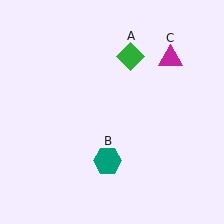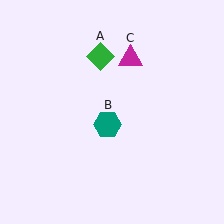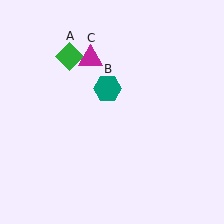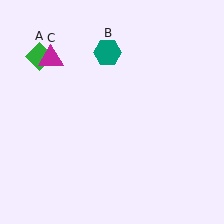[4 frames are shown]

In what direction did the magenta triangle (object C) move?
The magenta triangle (object C) moved left.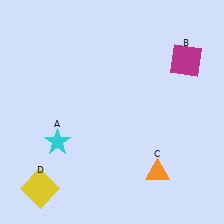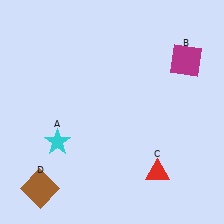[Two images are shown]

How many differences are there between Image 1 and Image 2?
There are 2 differences between the two images.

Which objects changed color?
C changed from orange to red. D changed from yellow to brown.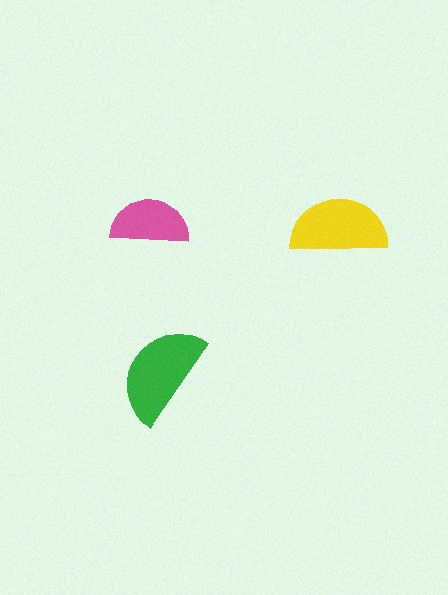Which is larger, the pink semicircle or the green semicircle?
The green one.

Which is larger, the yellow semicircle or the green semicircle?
The green one.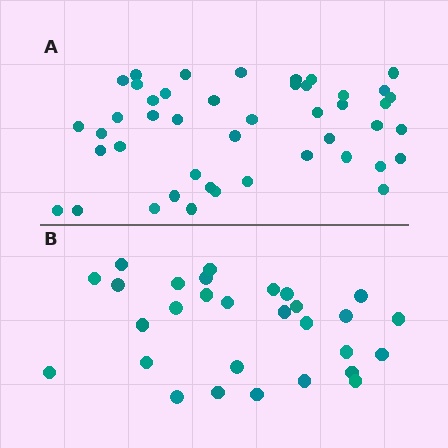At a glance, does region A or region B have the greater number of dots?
Region A (the top region) has more dots.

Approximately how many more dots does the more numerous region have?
Region A has approximately 15 more dots than region B.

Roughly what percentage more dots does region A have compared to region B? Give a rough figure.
About 55% more.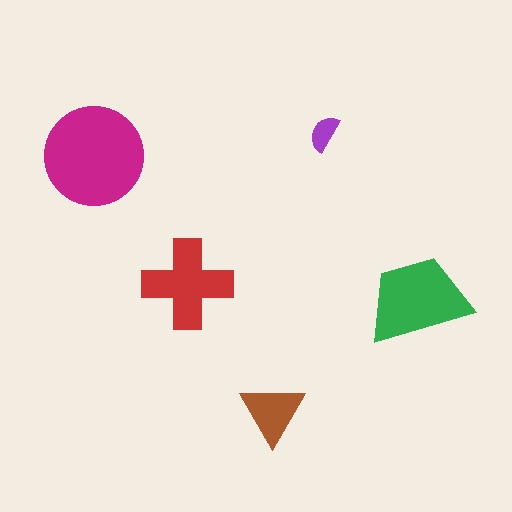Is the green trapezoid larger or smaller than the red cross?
Larger.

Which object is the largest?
The magenta circle.